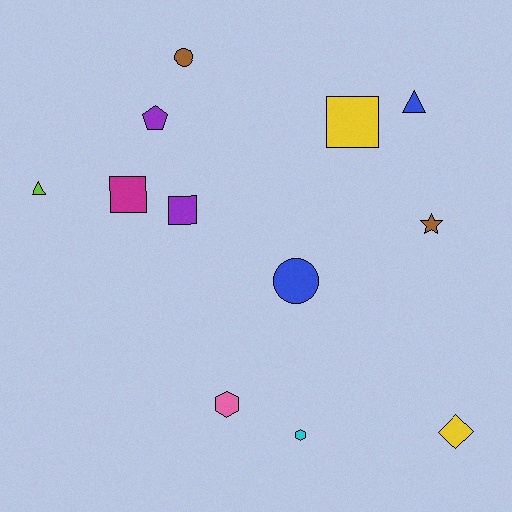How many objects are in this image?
There are 12 objects.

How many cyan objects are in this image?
There is 1 cyan object.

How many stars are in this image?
There is 1 star.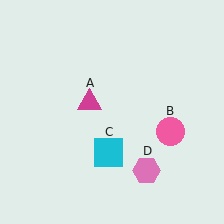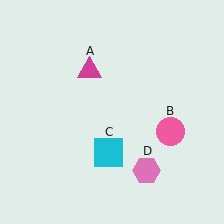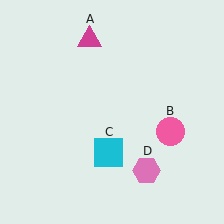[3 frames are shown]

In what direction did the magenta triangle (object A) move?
The magenta triangle (object A) moved up.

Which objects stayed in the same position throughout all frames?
Pink circle (object B) and cyan square (object C) and pink hexagon (object D) remained stationary.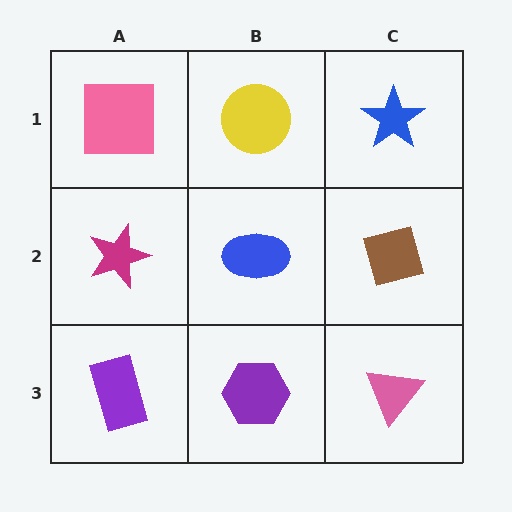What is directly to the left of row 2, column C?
A blue ellipse.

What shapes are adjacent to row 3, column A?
A magenta star (row 2, column A), a purple hexagon (row 3, column B).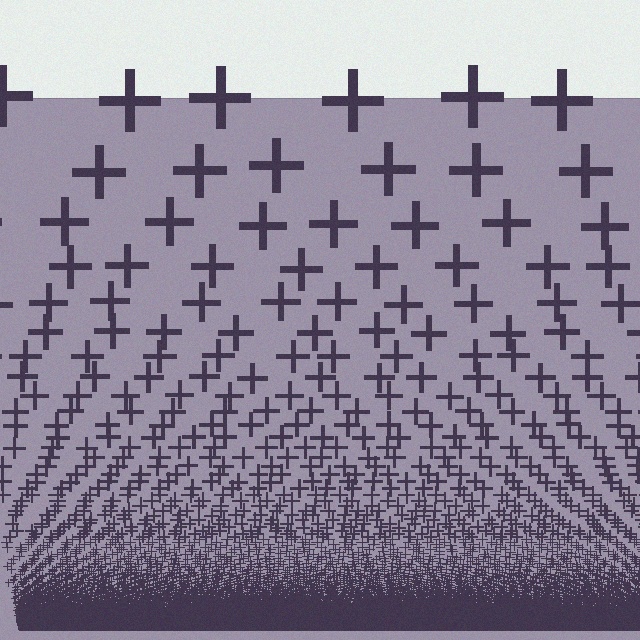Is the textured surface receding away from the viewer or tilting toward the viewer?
The surface appears to tilt toward the viewer. Texture elements get larger and sparser toward the top.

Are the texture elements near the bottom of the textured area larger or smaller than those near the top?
Smaller. The gradient is inverted — elements near the bottom are smaller and denser.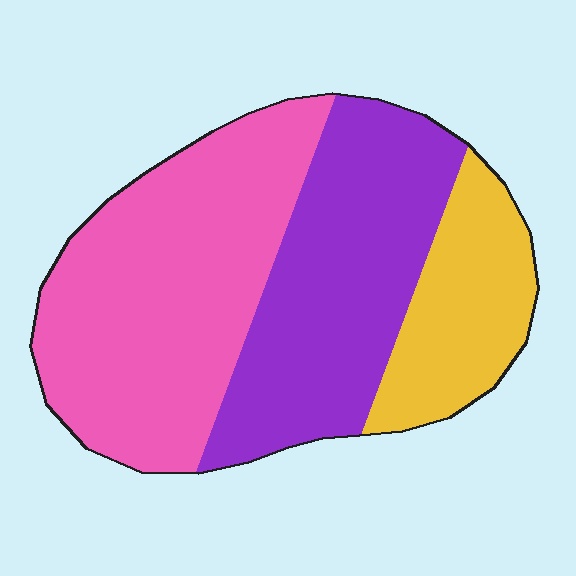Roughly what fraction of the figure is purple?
Purple covers around 35% of the figure.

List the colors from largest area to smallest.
From largest to smallest: pink, purple, yellow.